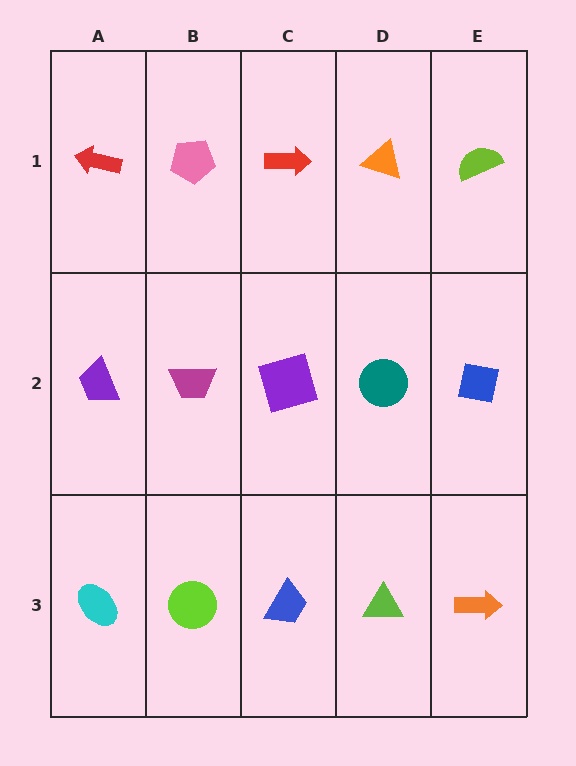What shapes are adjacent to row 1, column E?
A blue square (row 2, column E), an orange triangle (row 1, column D).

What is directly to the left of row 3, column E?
A lime triangle.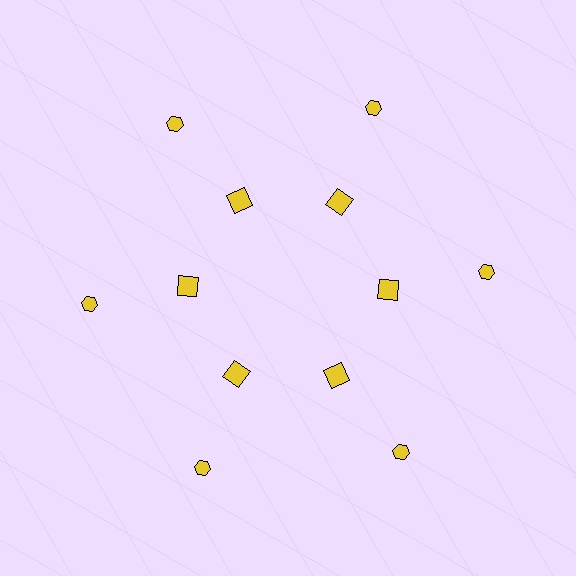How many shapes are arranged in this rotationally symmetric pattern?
There are 12 shapes, arranged in 6 groups of 2.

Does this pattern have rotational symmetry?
Yes, this pattern has 6-fold rotational symmetry. It looks the same after rotating 60 degrees around the center.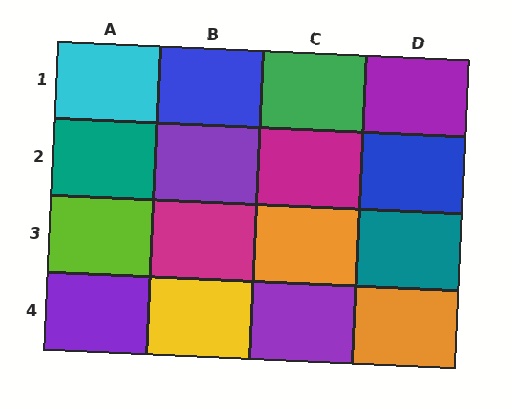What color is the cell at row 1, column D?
Purple.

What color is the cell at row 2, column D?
Blue.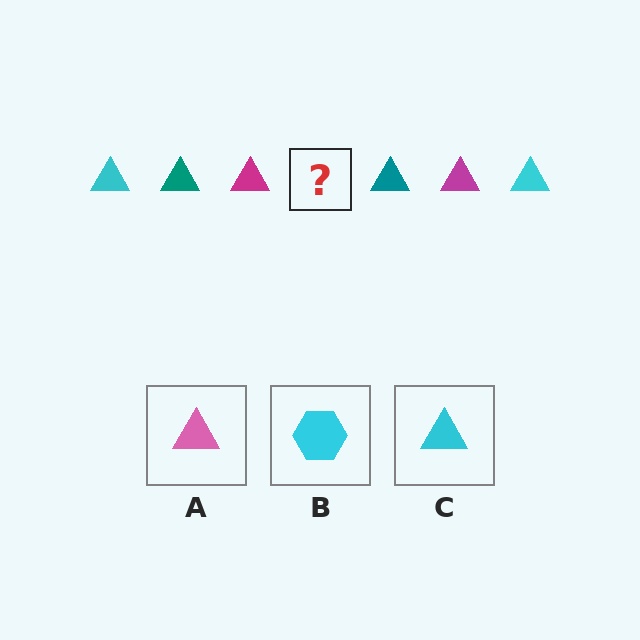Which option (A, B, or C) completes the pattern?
C.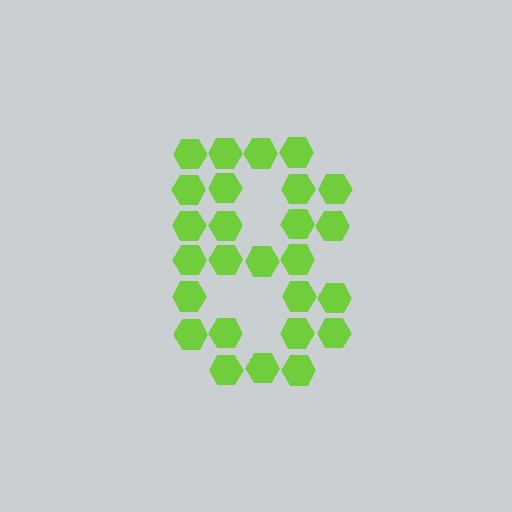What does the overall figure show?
The overall figure shows the digit 8.